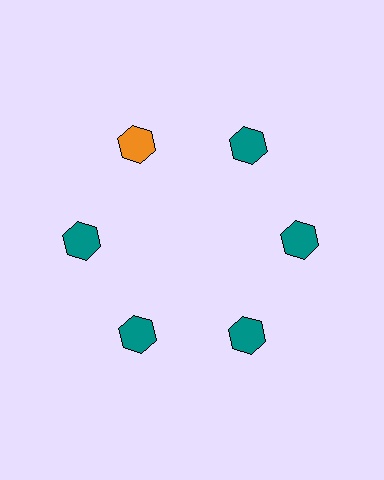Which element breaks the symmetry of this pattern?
The orange hexagon at roughly the 11 o'clock position breaks the symmetry. All other shapes are teal hexagons.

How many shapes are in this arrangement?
There are 6 shapes arranged in a ring pattern.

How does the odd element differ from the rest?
It has a different color: orange instead of teal.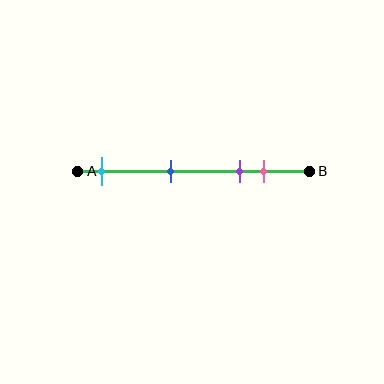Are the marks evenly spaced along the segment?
No, the marks are not evenly spaced.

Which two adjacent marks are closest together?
The purple and pink marks are the closest adjacent pair.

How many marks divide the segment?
There are 4 marks dividing the segment.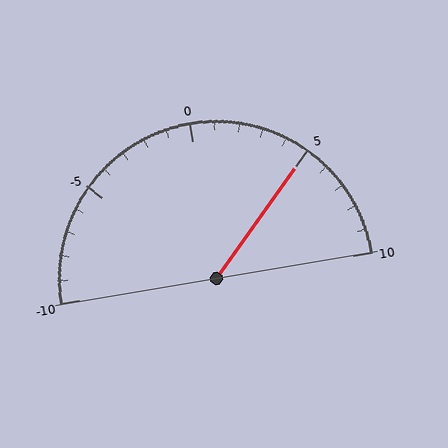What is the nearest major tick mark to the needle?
The nearest major tick mark is 5.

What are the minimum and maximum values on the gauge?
The gauge ranges from -10 to 10.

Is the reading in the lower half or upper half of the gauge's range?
The reading is in the upper half of the range (-10 to 10).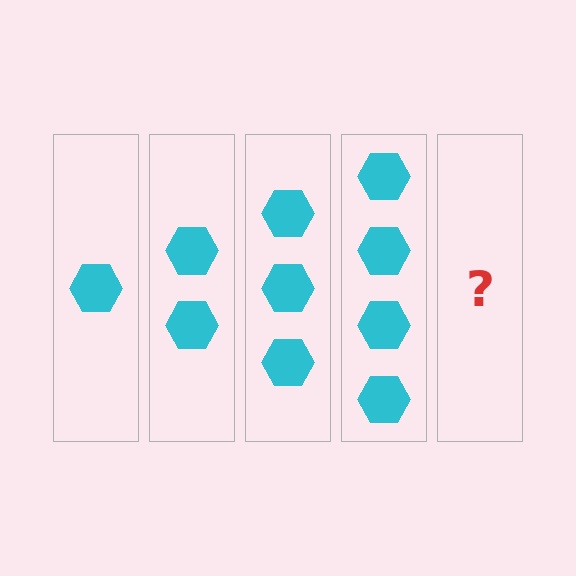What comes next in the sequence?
The next element should be 5 hexagons.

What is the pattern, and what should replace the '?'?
The pattern is that each step adds one more hexagon. The '?' should be 5 hexagons.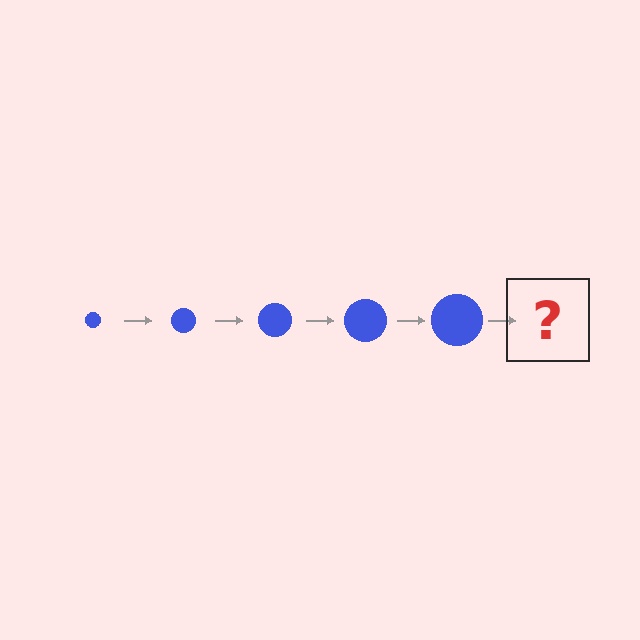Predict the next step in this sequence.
The next step is a blue circle, larger than the previous one.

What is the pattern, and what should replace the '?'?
The pattern is that the circle gets progressively larger each step. The '?' should be a blue circle, larger than the previous one.